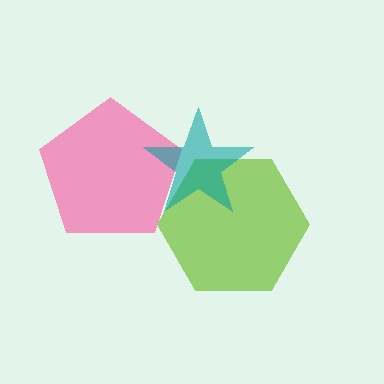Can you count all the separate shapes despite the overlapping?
Yes, there are 3 separate shapes.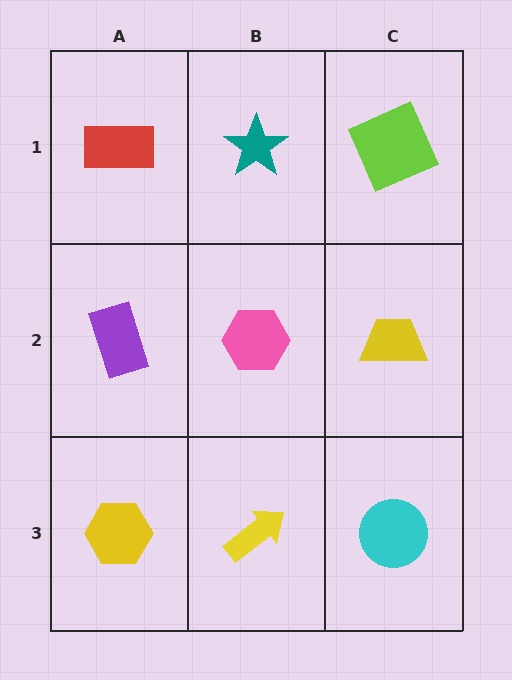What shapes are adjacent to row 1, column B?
A pink hexagon (row 2, column B), a red rectangle (row 1, column A), a lime square (row 1, column C).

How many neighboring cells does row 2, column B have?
4.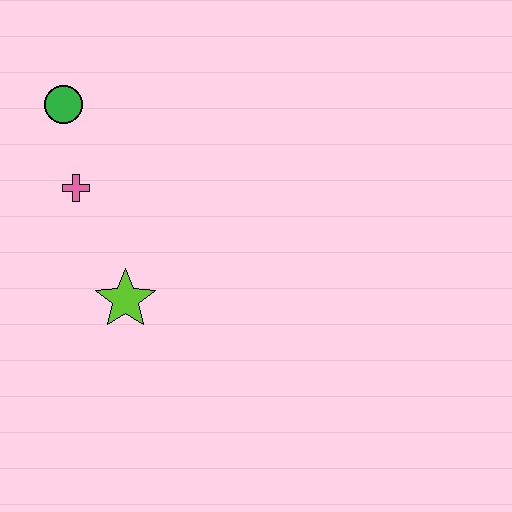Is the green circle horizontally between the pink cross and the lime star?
No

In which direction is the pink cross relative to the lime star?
The pink cross is above the lime star.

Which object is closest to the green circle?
The pink cross is closest to the green circle.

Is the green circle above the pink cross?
Yes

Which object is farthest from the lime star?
The green circle is farthest from the lime star.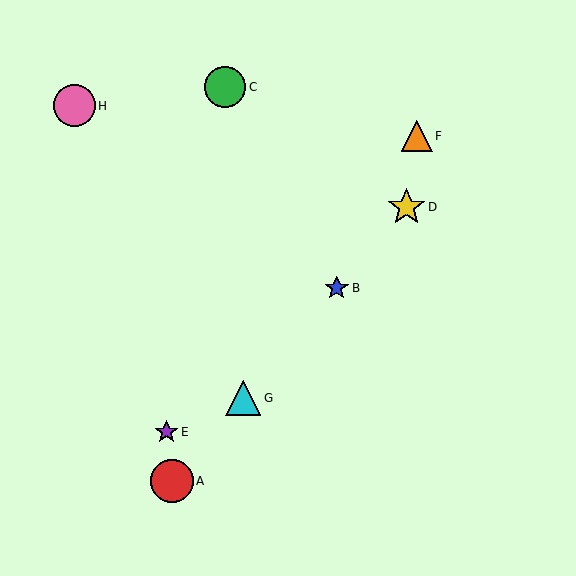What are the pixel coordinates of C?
Object C is at (225, 87).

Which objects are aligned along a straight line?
Objects A, B, D, G are aligned along a straight line.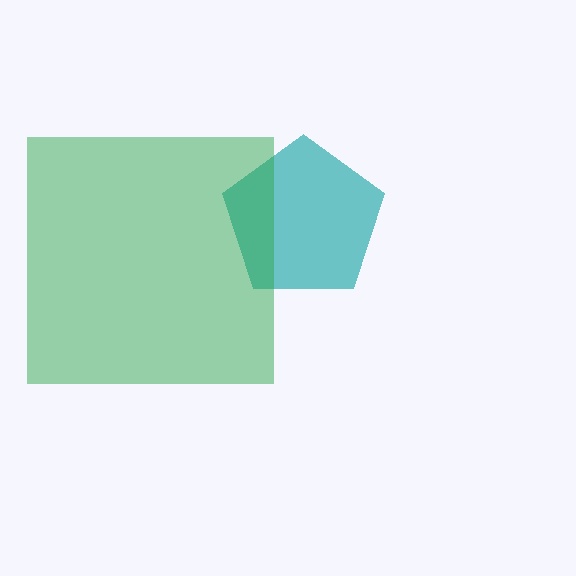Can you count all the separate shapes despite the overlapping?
Yes, there are 2 separate shapes.